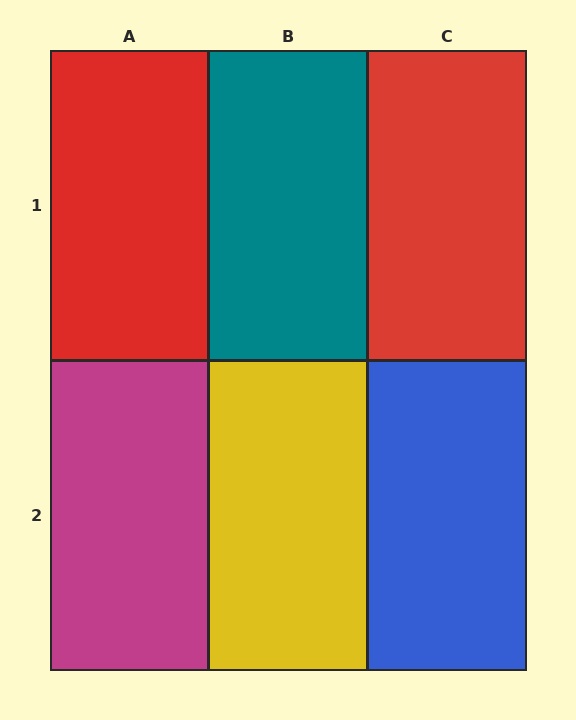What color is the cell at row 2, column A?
Magenta.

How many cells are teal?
1 cell is teal.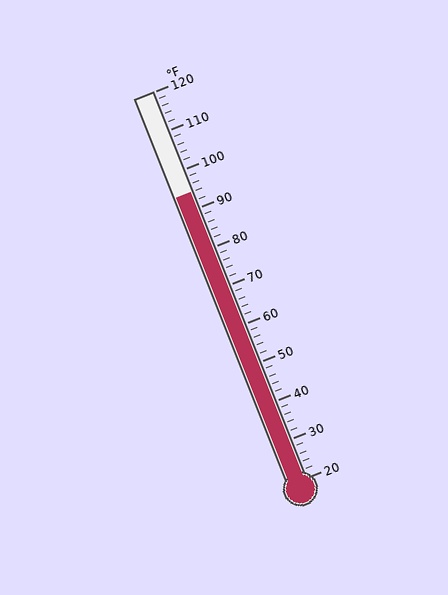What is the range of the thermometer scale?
The thermometer scale ranges from 20°F to 120°F.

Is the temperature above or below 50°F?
The temperature is above 50°F.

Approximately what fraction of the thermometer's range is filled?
The thermometer is filled to approximately 75% of its range.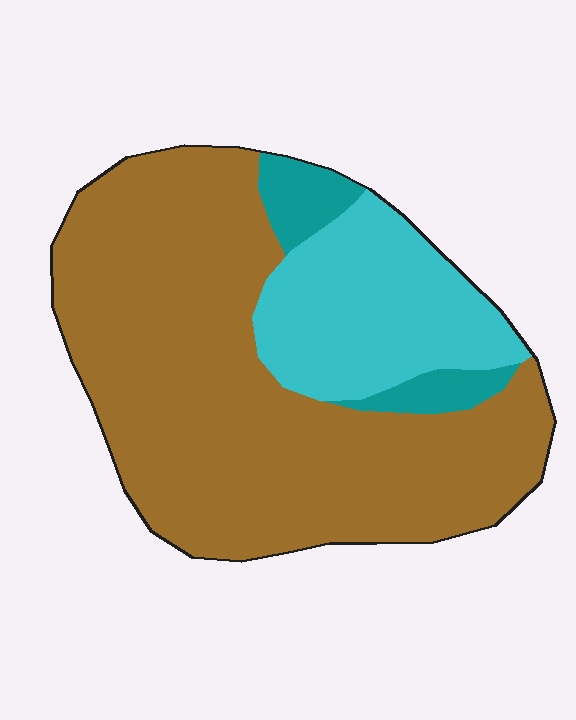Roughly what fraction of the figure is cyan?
Cyan covers about 25% of the figure.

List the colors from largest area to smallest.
From largest to smallest: brown, cyan, teal.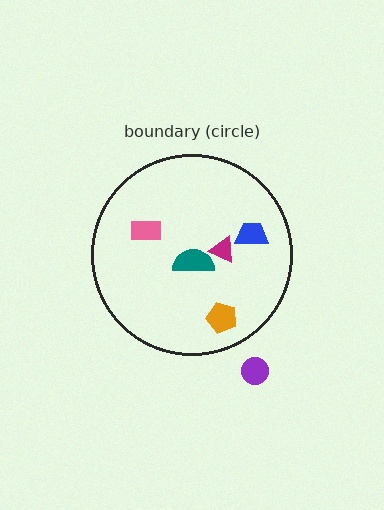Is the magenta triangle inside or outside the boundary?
Inside.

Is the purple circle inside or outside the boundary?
Outside.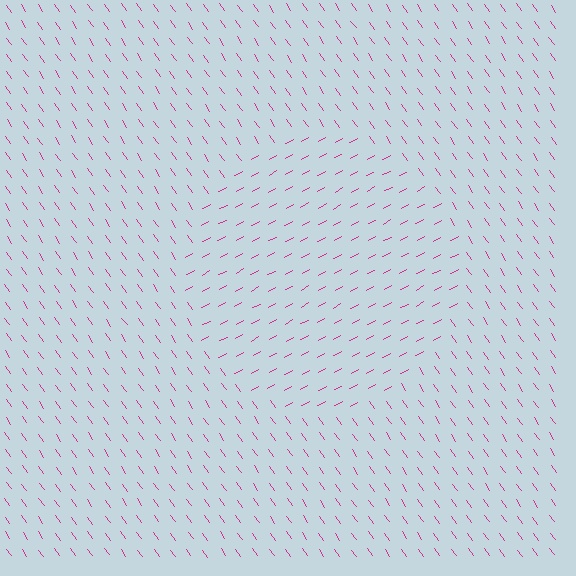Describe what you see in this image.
The image is filled with small magenta line segments. A circle region in the image has lines oriented differently from the surrounding lines, creating a visible texture boundary.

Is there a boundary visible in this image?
Yes, there is a texture boundary formed by a change in line orientation.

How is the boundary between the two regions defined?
The boundary is defined purely by a change in line orientation (approximately 83 degrees difference). All lines are the same color and thickness.